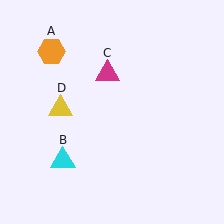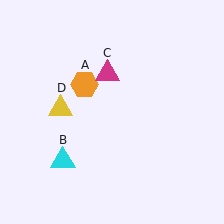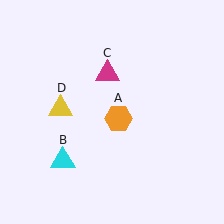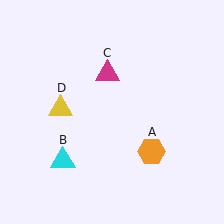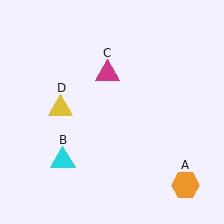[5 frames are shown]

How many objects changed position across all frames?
1 object changed position: orange hexagon (object A).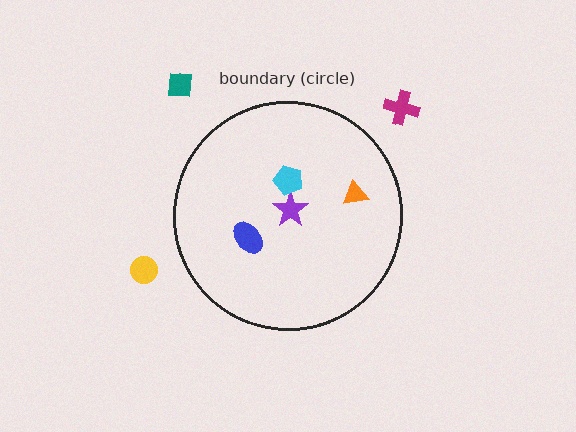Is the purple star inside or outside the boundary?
Inside.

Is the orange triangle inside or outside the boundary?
Inside.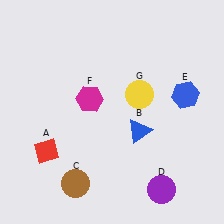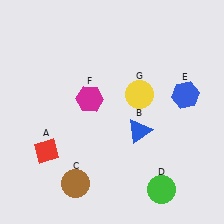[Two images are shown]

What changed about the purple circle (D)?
In Image 1, D is purple. In Image 2, it changed to green.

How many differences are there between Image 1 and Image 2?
There is 1 difference between the two images.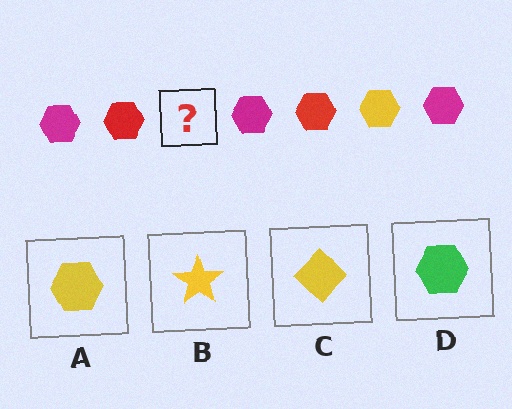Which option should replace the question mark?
Option A.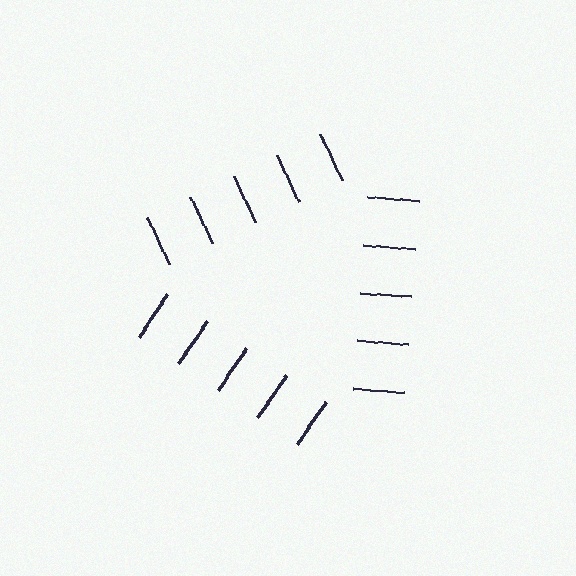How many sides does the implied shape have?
3 sides — the line-ends trace a triangle.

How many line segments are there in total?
15 — 5 along each of the 3 edges.